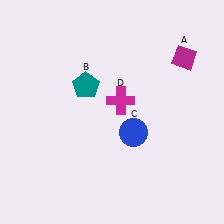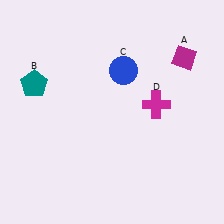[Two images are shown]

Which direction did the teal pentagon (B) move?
The teal pentagon (B) moved left.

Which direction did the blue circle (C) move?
The blue circle (C) moved up.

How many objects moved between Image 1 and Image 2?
3 objects moved between the two images.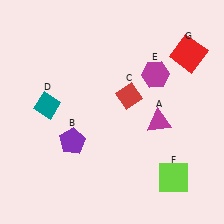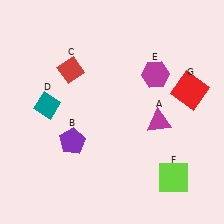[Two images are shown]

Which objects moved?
The objects that moved are: the red diamond (C), the red square (G).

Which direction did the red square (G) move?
The red square (G) moved down.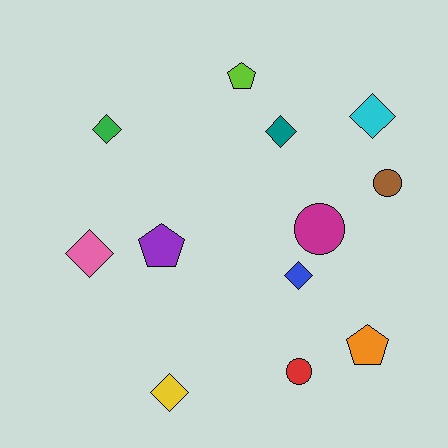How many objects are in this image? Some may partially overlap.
There are 12 objects.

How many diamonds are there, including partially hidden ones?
There are 6 diamonds.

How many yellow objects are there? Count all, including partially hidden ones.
There is 1 yellow object.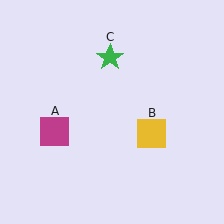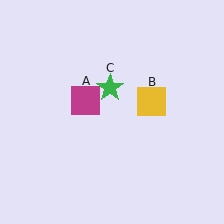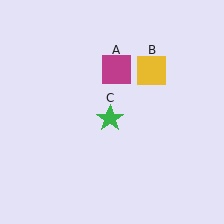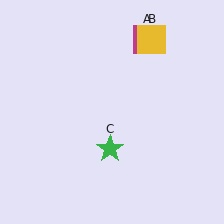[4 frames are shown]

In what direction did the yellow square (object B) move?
The yellow square (object B) moved up.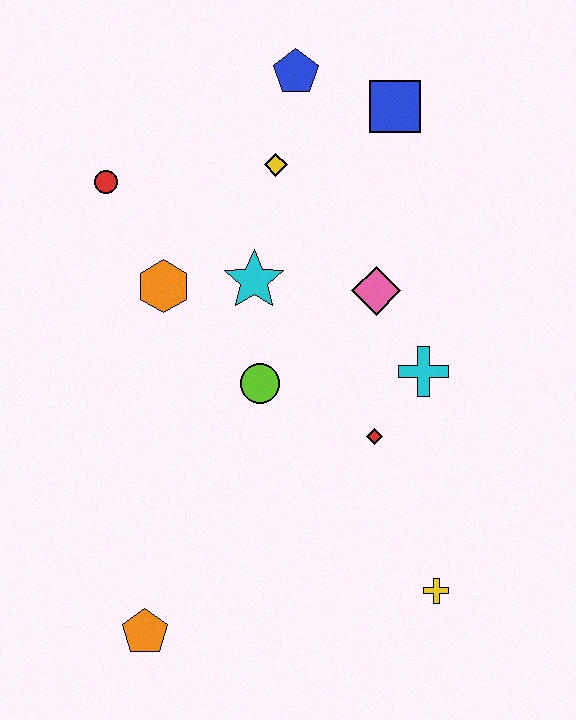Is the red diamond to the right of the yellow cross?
No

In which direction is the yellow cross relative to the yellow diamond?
The yellow cross is below the yellow diamond.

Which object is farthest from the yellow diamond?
The orange pentagon is farthest from the yellow diamond.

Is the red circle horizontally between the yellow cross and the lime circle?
No